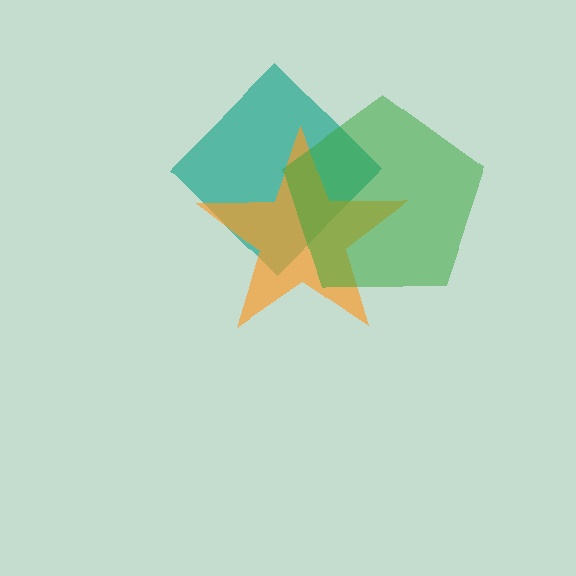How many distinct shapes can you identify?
There are 3 distinct shapes: a teal diamond, an orange star, a green pentagon.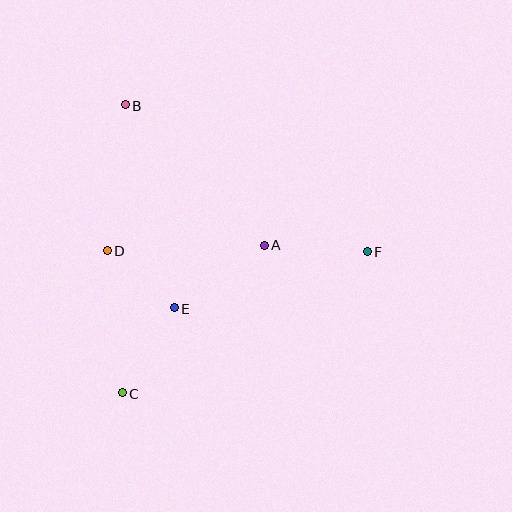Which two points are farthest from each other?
Points B and C are farthest from each other.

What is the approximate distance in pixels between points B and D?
The distance between B and D is approximately 147 pixels.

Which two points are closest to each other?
Points D and E are closest to each other.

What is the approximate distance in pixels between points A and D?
The distance between A and D is approximately 157 pixels.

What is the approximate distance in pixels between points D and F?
The distance between D and F is approximately 260 pixels.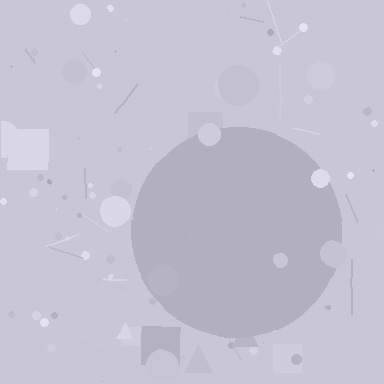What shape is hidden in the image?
A circle is hidden in the image.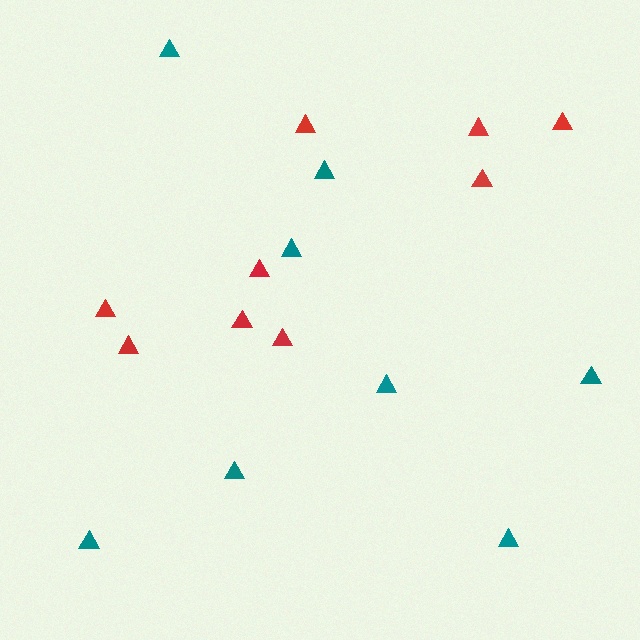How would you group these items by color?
There are 2 groups: one group of teal triangles (8) and one group of red triangles (9).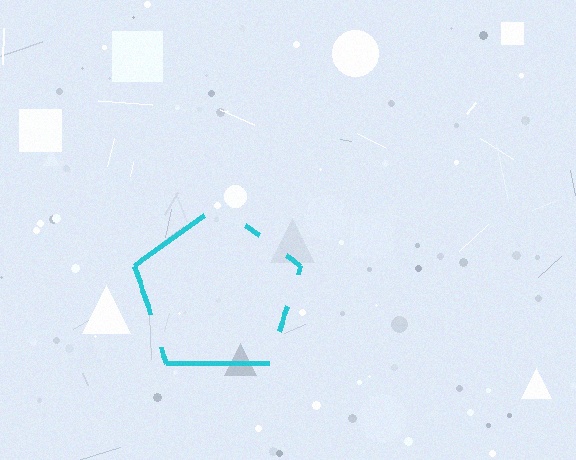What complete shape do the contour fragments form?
The contour fragments form a pentagon.